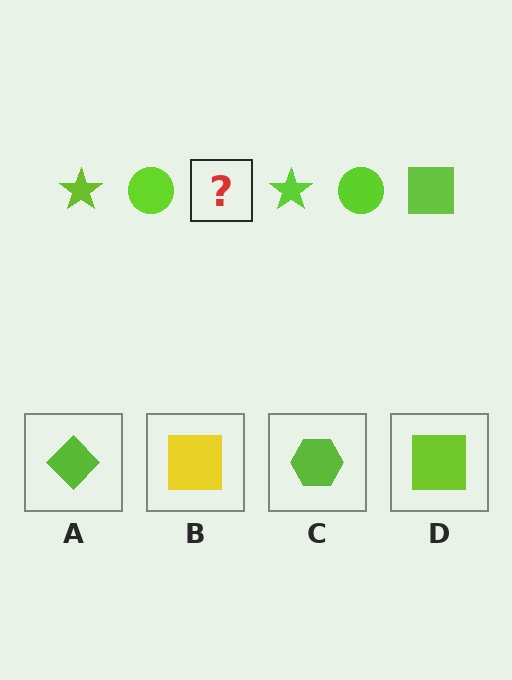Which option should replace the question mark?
Option D.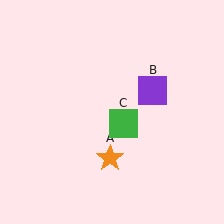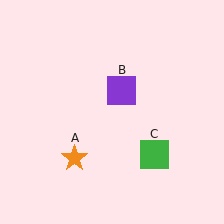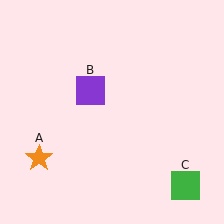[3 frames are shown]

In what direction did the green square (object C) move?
The green square (object C) moved down and to the right.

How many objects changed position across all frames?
3 objects changed position: orange star (object A), purple square (object B), green square (object C).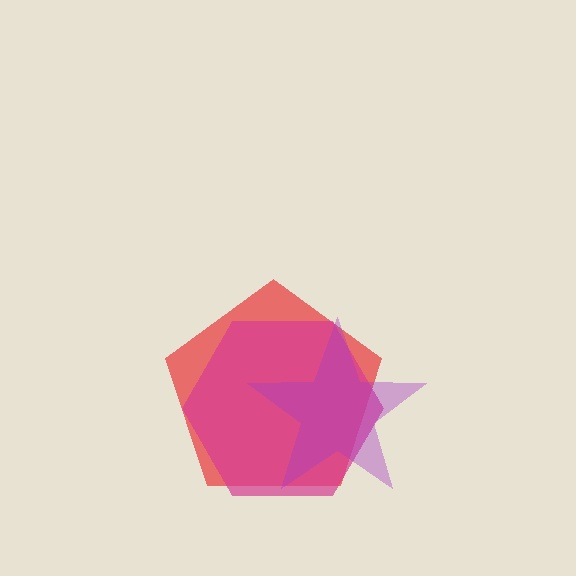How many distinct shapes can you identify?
There are 3 distinct shapes: a red pentagon, a magenta hexagon, a purple star.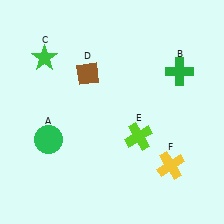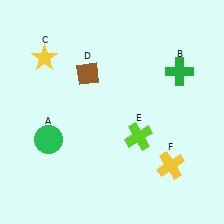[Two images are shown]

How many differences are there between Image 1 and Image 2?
There is 1 difference between the two images.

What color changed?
The star (C) changed from green in Image 1 to yellow in Image 2.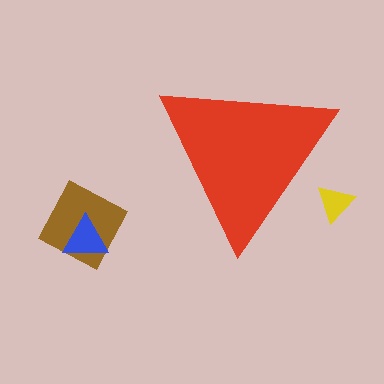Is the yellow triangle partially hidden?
Yes, the yellow triangle is partially hidden behind the red triangle.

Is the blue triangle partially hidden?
No, the blue triangle is fully visible.